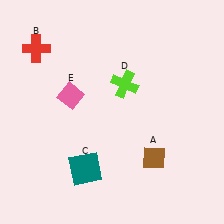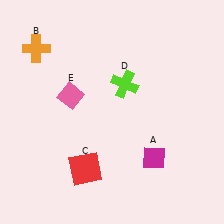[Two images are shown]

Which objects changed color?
A changed from brown to magenta. B changed from red to orange. C changed from teal to red.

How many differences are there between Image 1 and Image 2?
There are 3 differences between the two images.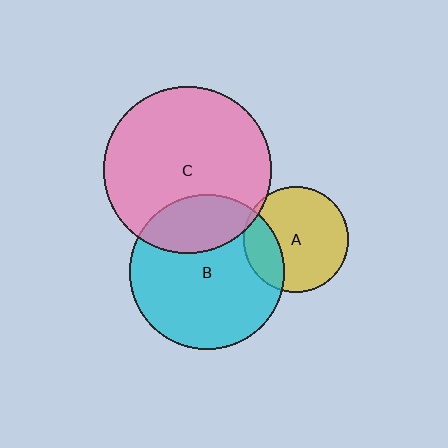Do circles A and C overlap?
Yes.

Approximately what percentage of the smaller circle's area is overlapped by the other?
Approximately 5%.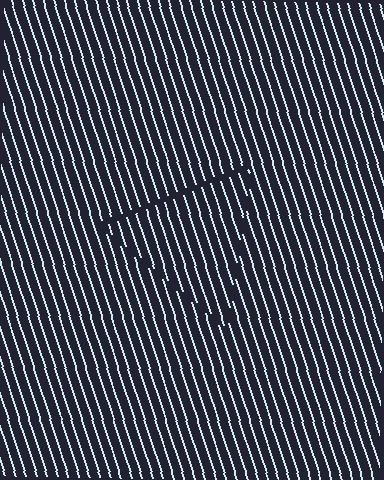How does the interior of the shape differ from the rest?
The interior of the shape contains the same grating, shifted by half a period — the contour is defined by the phase discontinuity where line-ends from the inner and outer gratings abut.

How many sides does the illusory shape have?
3 sides — the line-ends trace a triangle.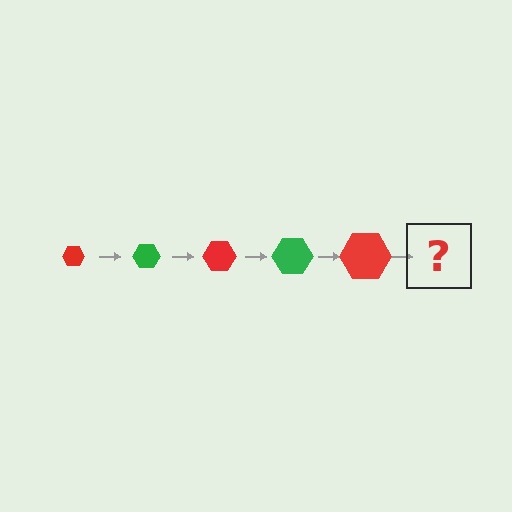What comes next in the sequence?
The next element should be a green hexagon, larger than the previous one.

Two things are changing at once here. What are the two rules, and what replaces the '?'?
The two rules are that the hexagon grows larger each step and the color cycles through red and green. The '?' should be a green hexagon, larger than the previous one.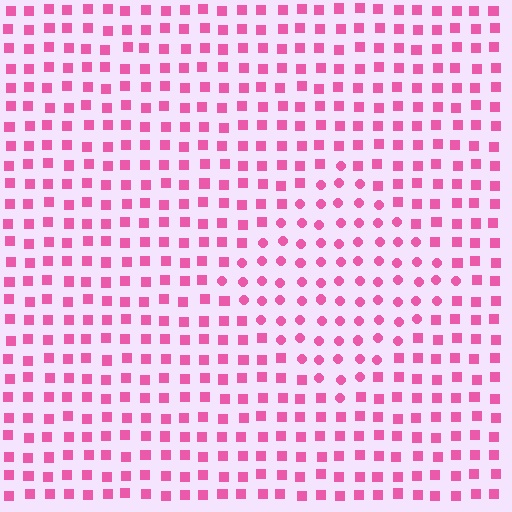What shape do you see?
I see a diamond.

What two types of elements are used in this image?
The image uses circles inside the diamond region and squares outside it.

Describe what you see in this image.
The image is filled with small pink elements arranged in a uniform grid. A diamond-shaped region contains circles, while the surrounding area contains squares. The boundary is defined purely by the change in element shape.